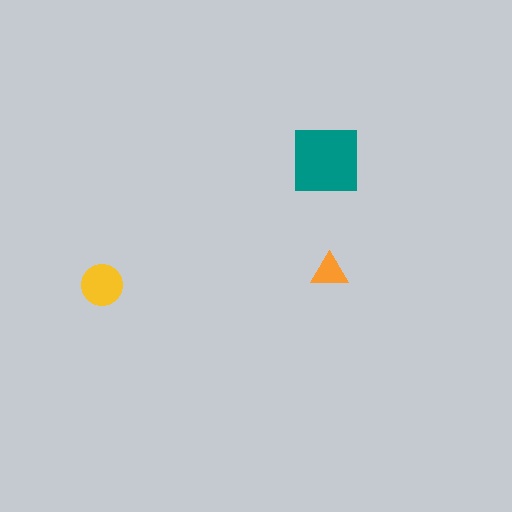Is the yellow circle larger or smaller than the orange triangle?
Larger.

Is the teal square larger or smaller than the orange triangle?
Larger.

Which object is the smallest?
The orange triangle.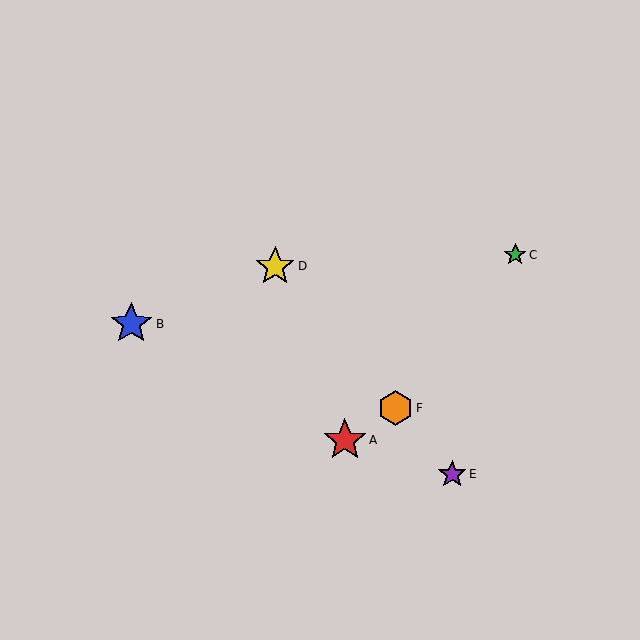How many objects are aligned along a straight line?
3 objects (D, E, F) are aligned along a straight line.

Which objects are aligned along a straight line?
Objects D, E, F are aligned along a straight line.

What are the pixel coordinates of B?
Object B is at (131, 324).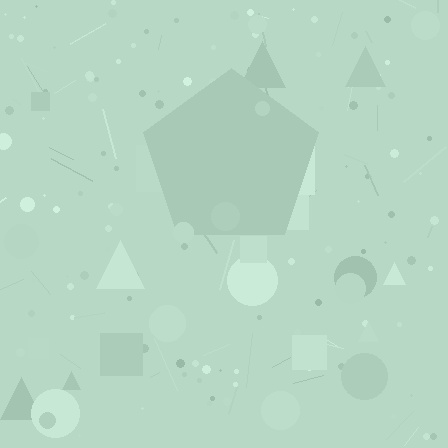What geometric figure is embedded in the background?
A pentagon is embedded in the background.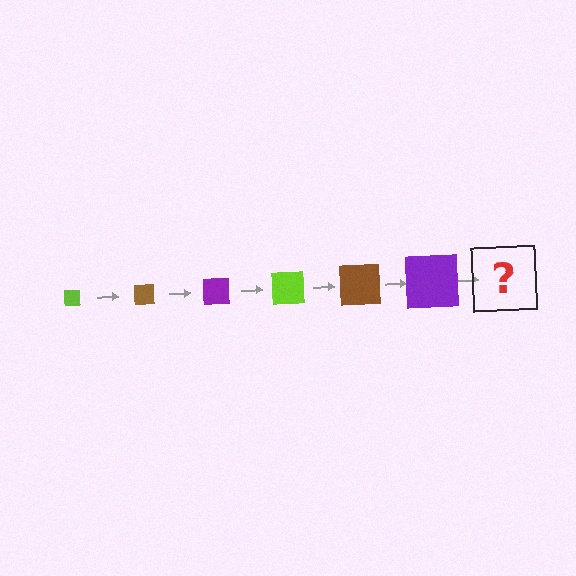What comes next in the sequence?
The next element should be a lime square, larger than the previous one.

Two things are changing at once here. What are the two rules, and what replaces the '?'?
The two rules are that the square grows larger each step and the color cycles through lime, brown, and purple. The '?' should be a lime square, larger than the previous one.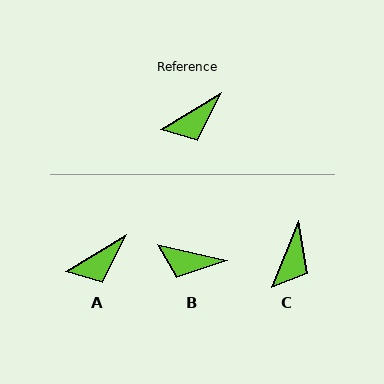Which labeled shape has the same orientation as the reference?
A.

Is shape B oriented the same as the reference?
No, it is off by about 44 degrees.